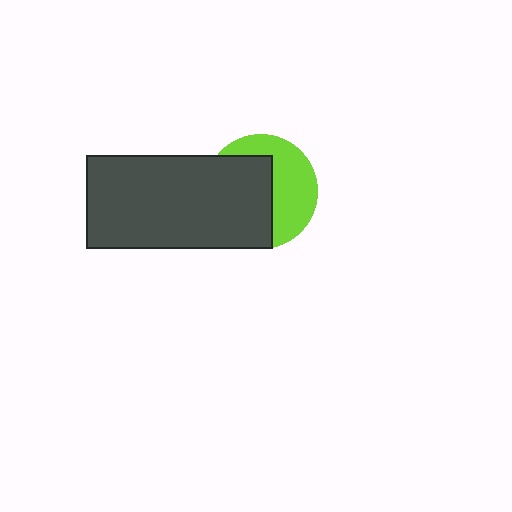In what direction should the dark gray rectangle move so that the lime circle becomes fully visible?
The dark gray rectangle should move left. That is the shortest direction to clear the overlap and leave the lime circle fully visible.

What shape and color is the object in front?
The object in front is a dark gray rectangle.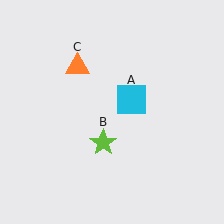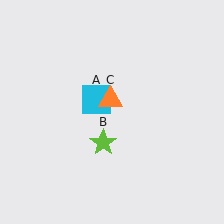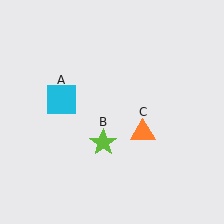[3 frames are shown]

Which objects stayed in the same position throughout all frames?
Lime star (object B) remained stationary.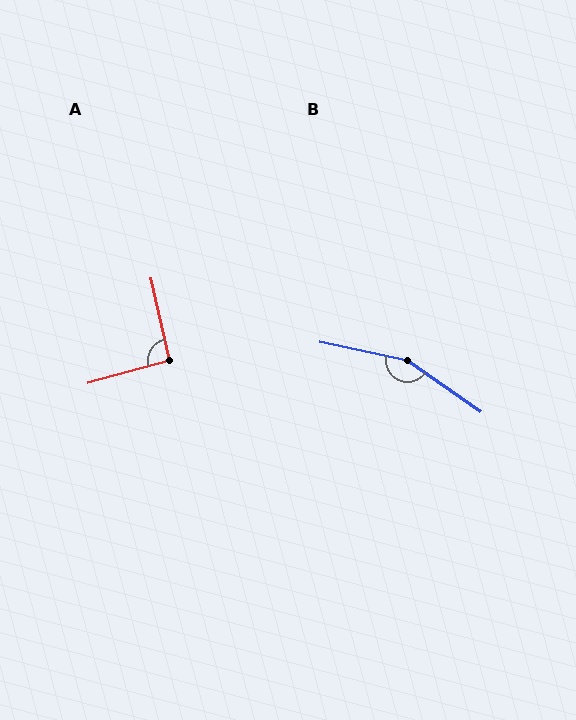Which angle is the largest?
B, at approximately 157 degrees.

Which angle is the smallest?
A, at approximately 93 degrees.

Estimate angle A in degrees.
Approximately 93 degrees.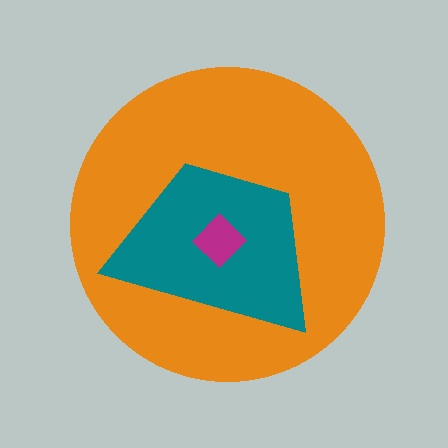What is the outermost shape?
The orange circle.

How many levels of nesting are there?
3.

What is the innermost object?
The magenta diamond.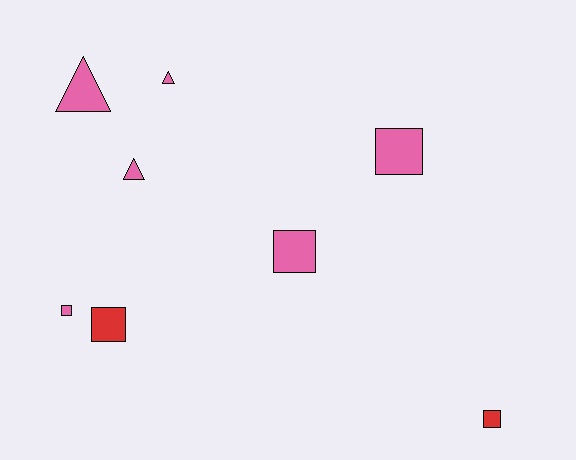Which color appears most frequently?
Pink, with 6 objects.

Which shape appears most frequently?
Square, with 5 objects.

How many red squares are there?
There are 2 red squares.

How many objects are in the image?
There are 8 objects.